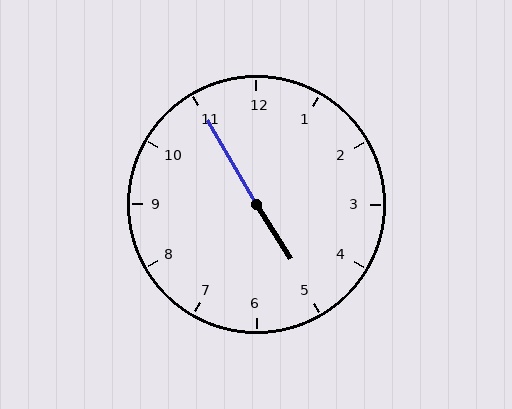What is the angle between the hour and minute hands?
Approximately 178 degrees.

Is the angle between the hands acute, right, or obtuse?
It is obtuse.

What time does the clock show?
4:55.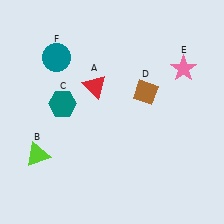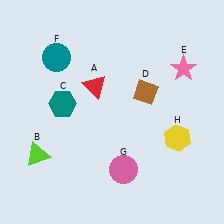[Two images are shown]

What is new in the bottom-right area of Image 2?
A yellow hexagon (H) was added in the bottom-right area of Image 2.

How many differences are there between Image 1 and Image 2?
There are 2 differences between the two images.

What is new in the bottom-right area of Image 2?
A pink circle (G) was added in the bottom-right area of Image 2.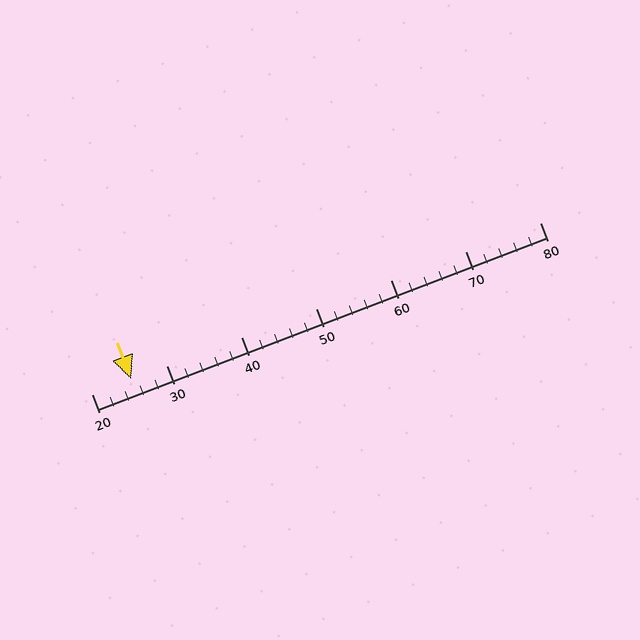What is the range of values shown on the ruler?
The ruler shows values from 20 to 80.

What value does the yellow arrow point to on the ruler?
The yellow arrow points to approximately 25.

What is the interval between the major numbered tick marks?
The major tick marks are spaced 10 units apart.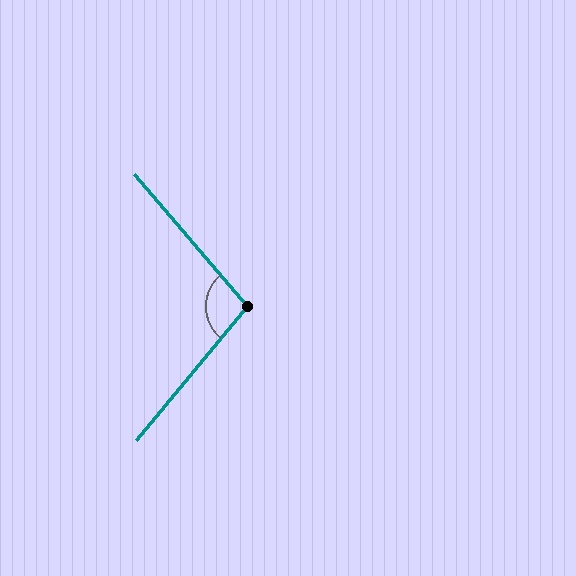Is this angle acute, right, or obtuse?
It is obtuse.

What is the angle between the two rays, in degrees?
Approximately 100 degrees.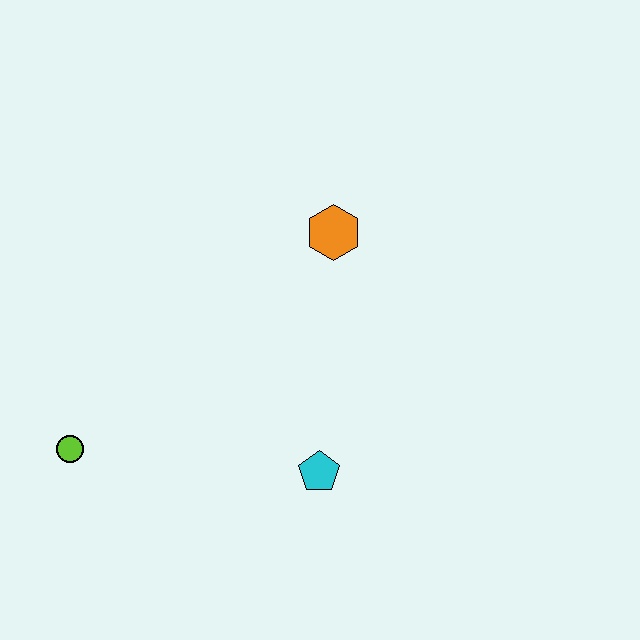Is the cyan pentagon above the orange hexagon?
No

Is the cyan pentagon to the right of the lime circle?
Yes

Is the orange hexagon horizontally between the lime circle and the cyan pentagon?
No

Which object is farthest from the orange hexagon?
The lime circle is farthest from the orange hexagon.